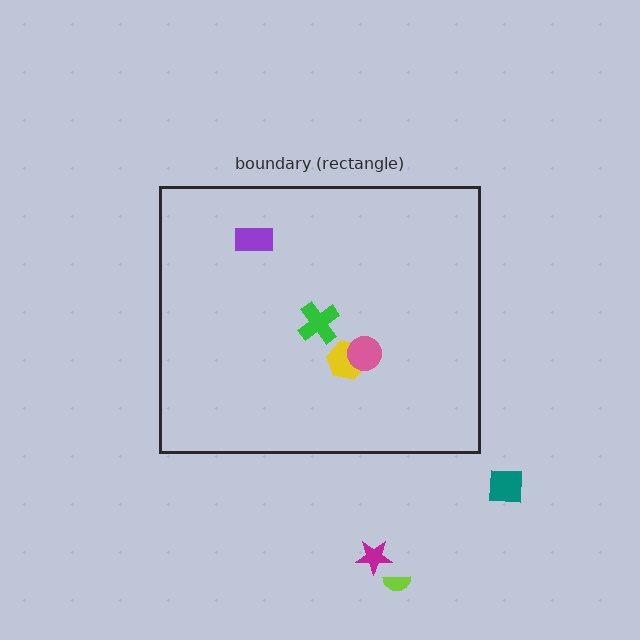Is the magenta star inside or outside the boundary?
Outside.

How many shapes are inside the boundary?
4 inside, 3 outside.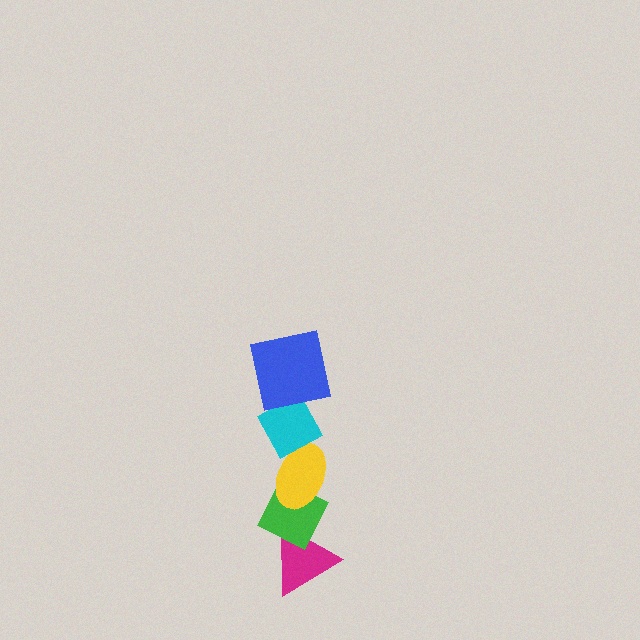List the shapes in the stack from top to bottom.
From top to bottom: the blue square, the cyan diamond, the yellow ellipse, the green diamond, the magenta triangle.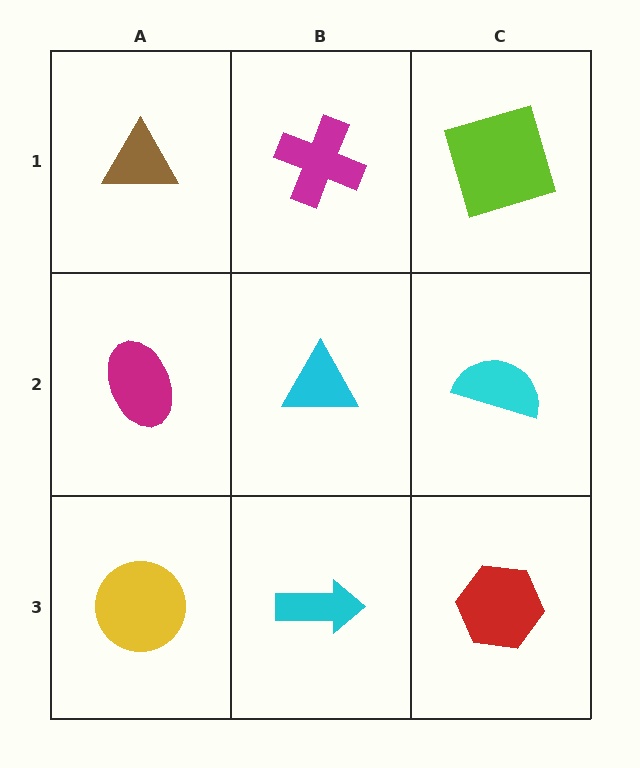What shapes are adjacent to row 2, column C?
A lime square (row 1, column C), a red hexagon (row 3, column C), a cyan triangle (row 2, column B).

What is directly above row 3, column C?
A cyan semicircle.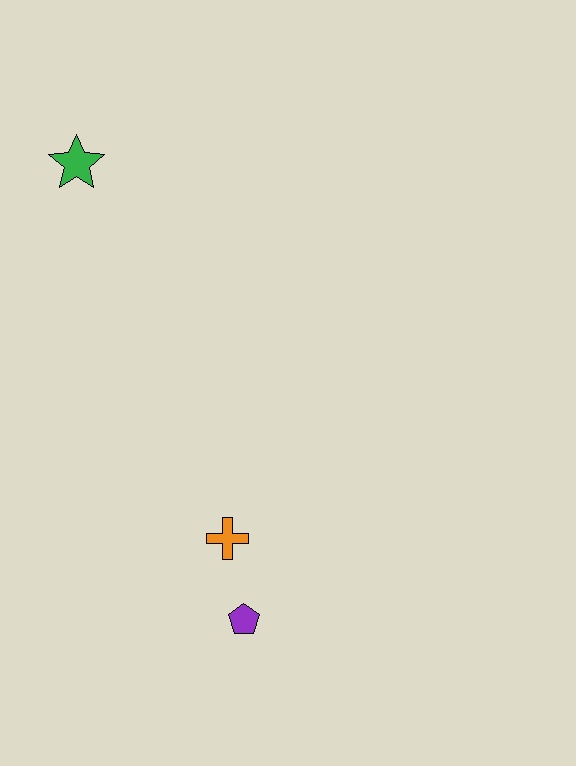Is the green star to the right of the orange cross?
No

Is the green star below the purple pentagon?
No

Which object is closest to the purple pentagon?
The orange cross is closest to the purple pentagon.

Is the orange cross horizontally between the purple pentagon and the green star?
Yes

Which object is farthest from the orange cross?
The green star is farthest from the orange cross.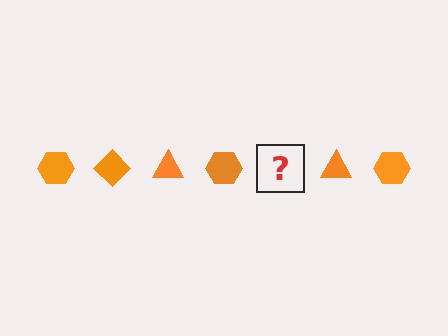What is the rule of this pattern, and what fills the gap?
The rule is that the pattern cycles through hexagon, diamond, triangle shapes in orange. The gap should be filled with an orange diamond.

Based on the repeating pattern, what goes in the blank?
The blank should be an orange diamond.